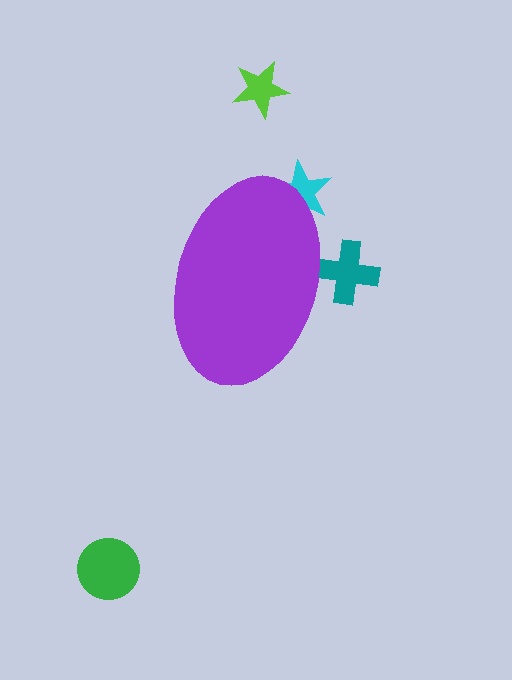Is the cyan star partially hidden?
Yes, the cyan star is partially hidden behind the purple ellipse.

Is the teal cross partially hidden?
Yes, the teal cross is partially hidden behind the purple ellipse.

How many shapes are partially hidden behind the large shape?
2 shapes are partially hidden.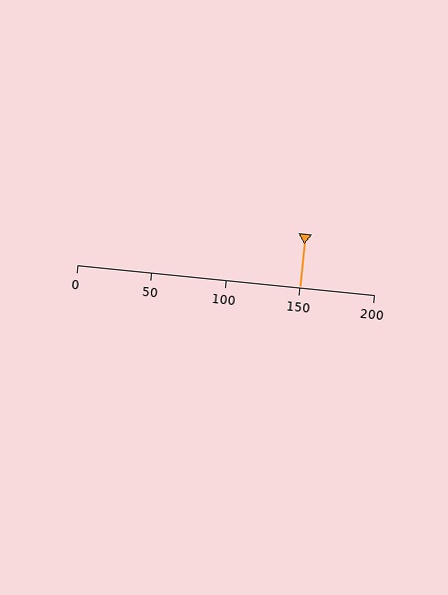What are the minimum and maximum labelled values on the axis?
The axis runs from 0 to 200.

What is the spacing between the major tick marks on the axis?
The major ticks are spaced 50 apart.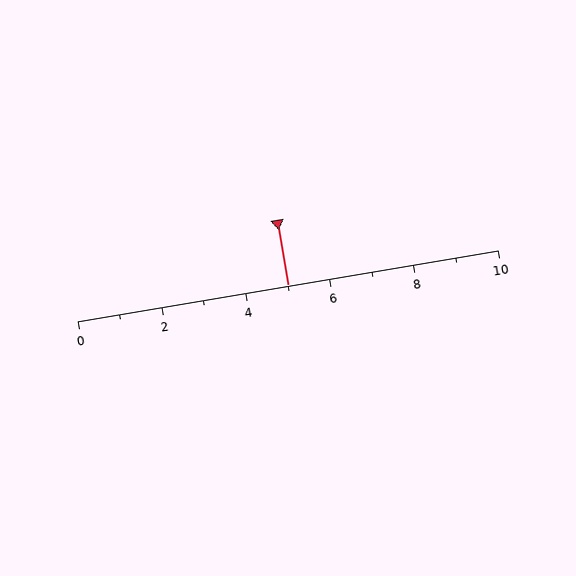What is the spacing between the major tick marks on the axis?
The major ticks are spaced 2 apart.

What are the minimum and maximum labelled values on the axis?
The axis runs from 0 to 10.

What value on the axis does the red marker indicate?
The marker indicates approximately 5.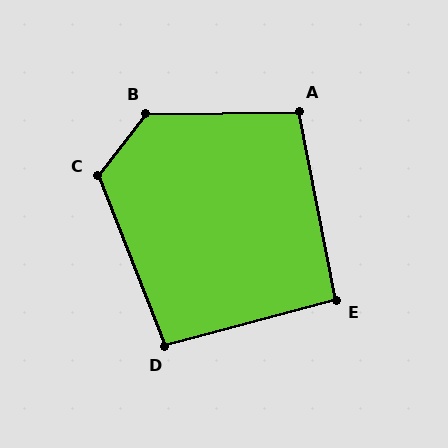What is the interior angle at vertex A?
Approximately 100 degrees (obtuse).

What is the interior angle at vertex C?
Approximately 121 degrees (obtuse).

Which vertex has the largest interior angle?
B, at approximately 129 degrees.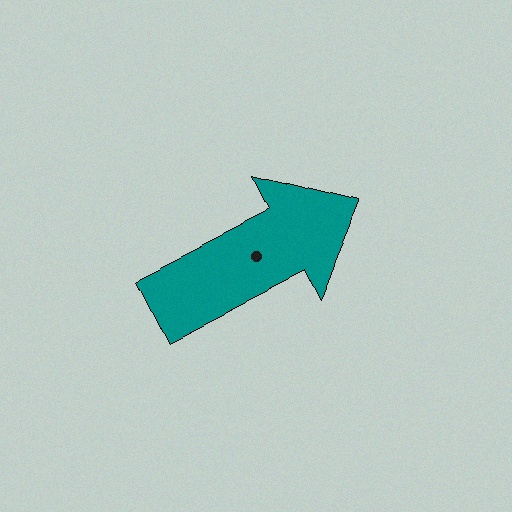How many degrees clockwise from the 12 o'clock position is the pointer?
Approximately 63 degrees.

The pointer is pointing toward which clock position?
Roughly 2 o'clock.